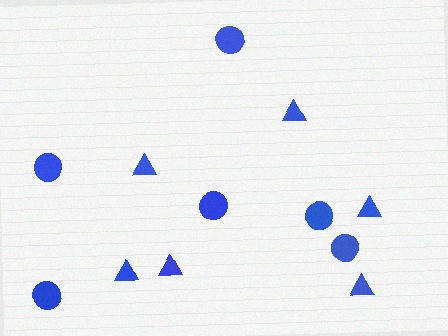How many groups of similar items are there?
There are 2 groups: one group of triangles (6) and one group of circles (6).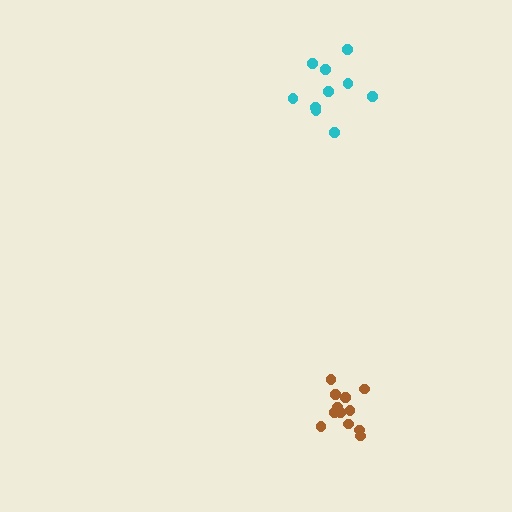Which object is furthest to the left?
The cyan cluster is leftmost.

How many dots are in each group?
Group 1: 10 dots, Group 2: 12 dots (22 total).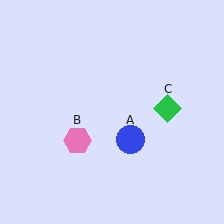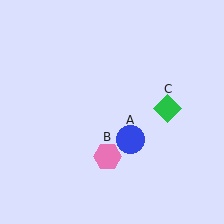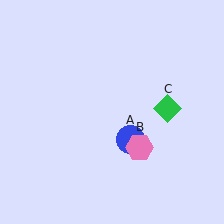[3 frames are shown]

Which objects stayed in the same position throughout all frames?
Blue circle (object A) and green diamond (object C) remained stationary.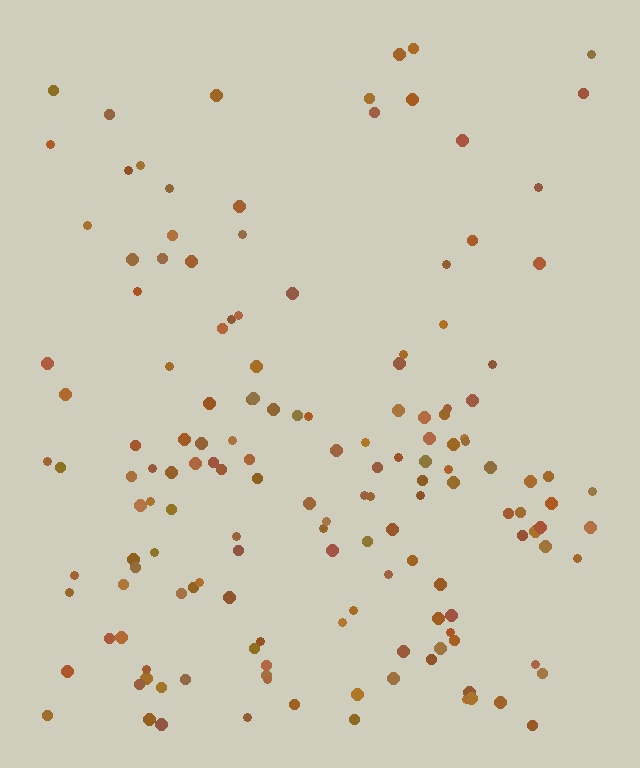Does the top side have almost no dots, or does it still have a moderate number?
Still a moderate number, just noticeably fewer than the bottom.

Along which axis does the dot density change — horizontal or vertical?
Vertical.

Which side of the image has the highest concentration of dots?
The bottom.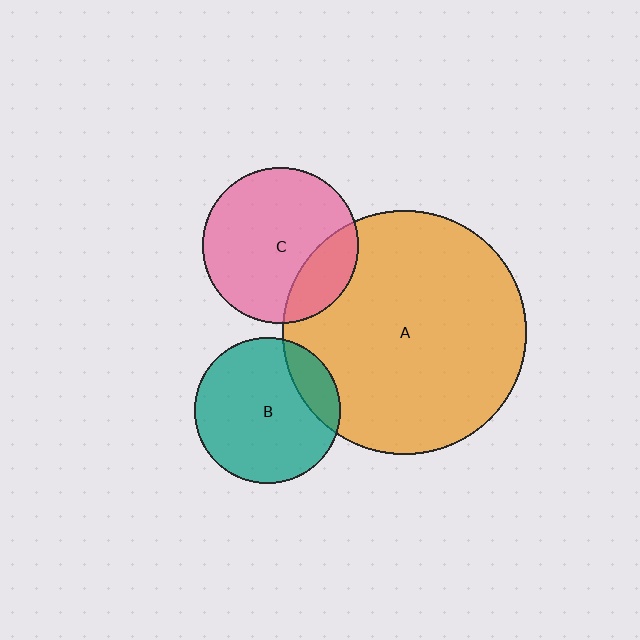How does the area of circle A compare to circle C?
Approximately 2.4 times.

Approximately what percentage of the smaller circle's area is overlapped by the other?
Approximately 20%.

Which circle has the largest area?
Circle A (orange).